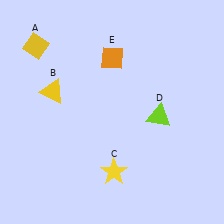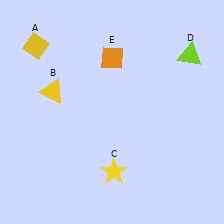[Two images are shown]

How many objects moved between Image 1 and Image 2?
1 object moved between the two images.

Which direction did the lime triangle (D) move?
The lime triangle (D) moved up.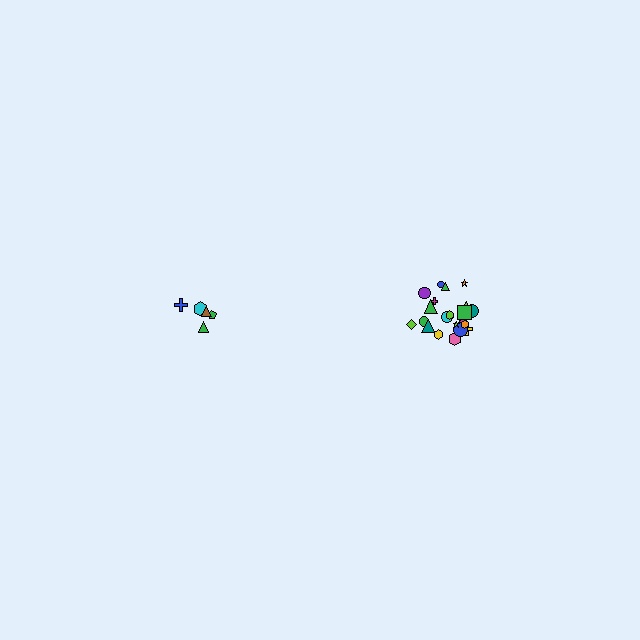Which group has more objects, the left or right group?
The right group.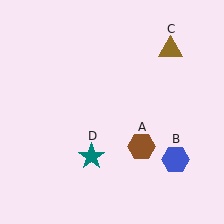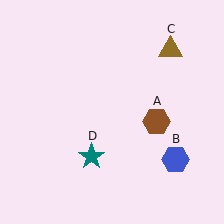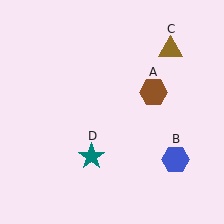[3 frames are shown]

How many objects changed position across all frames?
1 object changed position: brown hexagon (object A).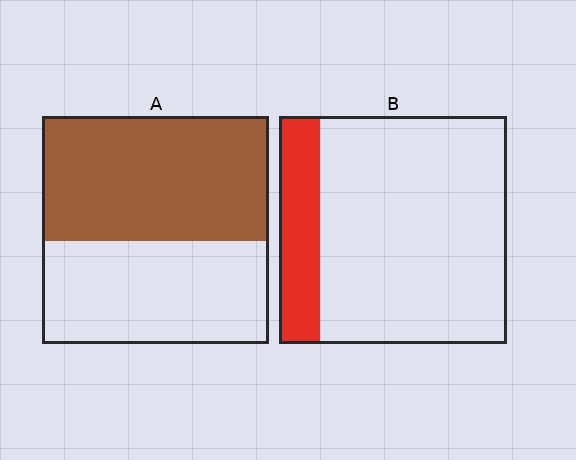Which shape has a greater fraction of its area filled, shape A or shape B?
Shape A.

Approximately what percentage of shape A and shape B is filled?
A is approximately 55% and B is approximately 20%.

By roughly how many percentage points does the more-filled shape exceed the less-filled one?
By roughly 35 percentage points (A over B).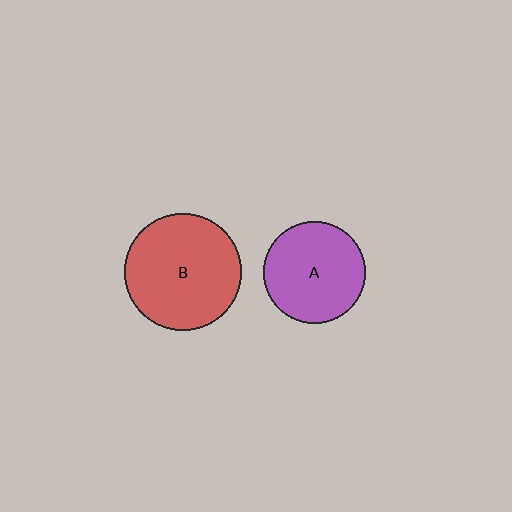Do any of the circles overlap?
No, none of the circles overlap.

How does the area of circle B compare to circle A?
Approximately 1.3 times.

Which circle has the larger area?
Circle B (red).